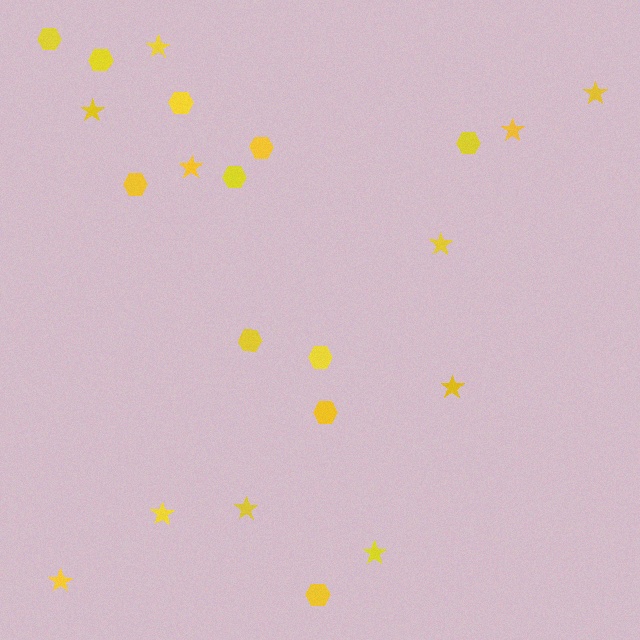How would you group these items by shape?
There are 2 groups: one group of hexagons (11) and one group of stars (11).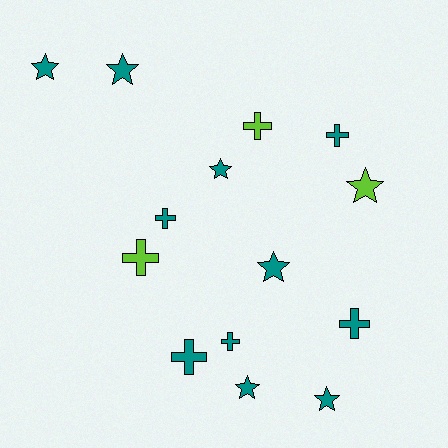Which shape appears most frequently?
Star, with 7 objects.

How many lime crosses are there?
There are 2 lime crosses.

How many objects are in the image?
There are 14 objects.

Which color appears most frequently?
Teal, with 11 objects.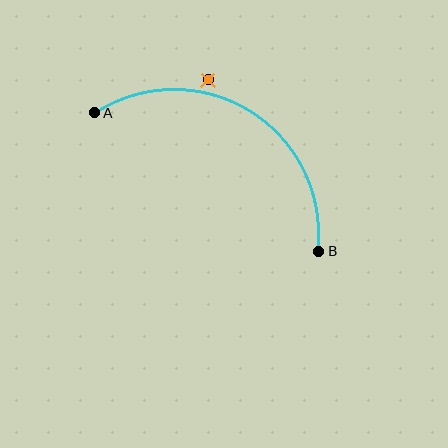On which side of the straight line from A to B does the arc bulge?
The arc bulges above the straight line connecting A and B.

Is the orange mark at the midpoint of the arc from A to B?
No — the orange mark does not lie on the arc at all. It sits slightly outside the curve.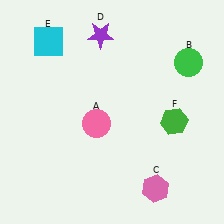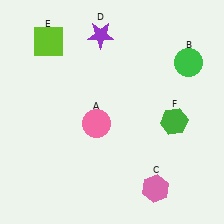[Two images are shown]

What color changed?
The square (E) changed from cyan in Image 1 to lime in Image 2.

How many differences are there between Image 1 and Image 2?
There is 1 difference between the two images.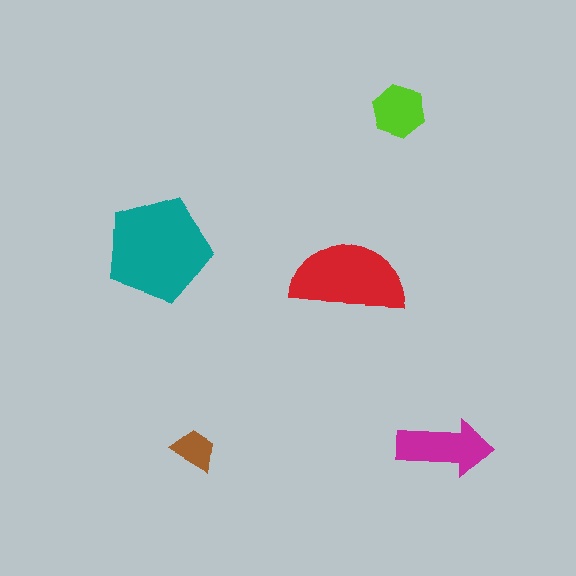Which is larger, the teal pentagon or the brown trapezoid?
The teal pentagon.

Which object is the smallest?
The brown trapezoid.